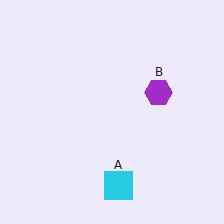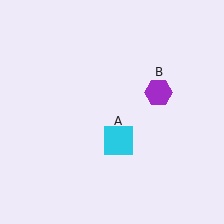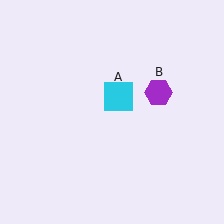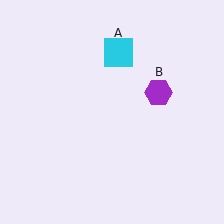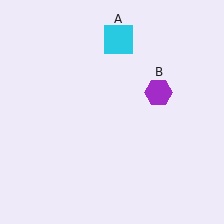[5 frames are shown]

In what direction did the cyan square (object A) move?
The cyan square (object A) moved up.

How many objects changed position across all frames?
1 object changed position: cyan square (object A).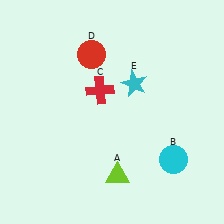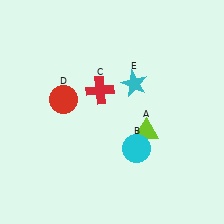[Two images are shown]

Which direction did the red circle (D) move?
The red circle (D) moved down.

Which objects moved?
The objects that moved are: the lime triangle (A), the cyan circle (B), the red circle (D).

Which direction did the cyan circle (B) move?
The cyan circle (B) moved left.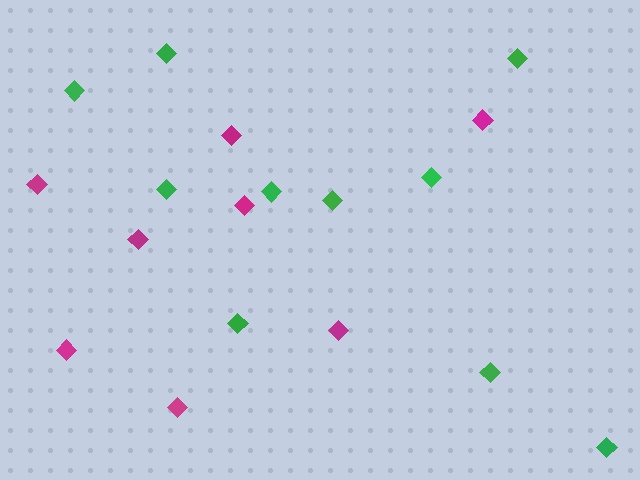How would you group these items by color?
There are 2 groups: one group of green diamonds (10) and one group of magenta diamonds (8).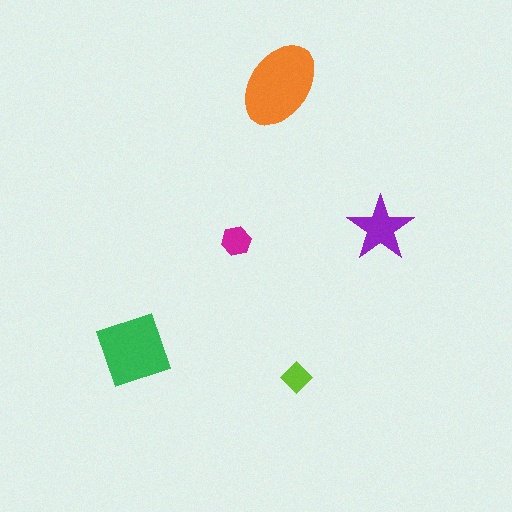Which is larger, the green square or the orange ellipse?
The orange ellipse.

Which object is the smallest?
The lime diamond.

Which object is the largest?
The orange ellipse.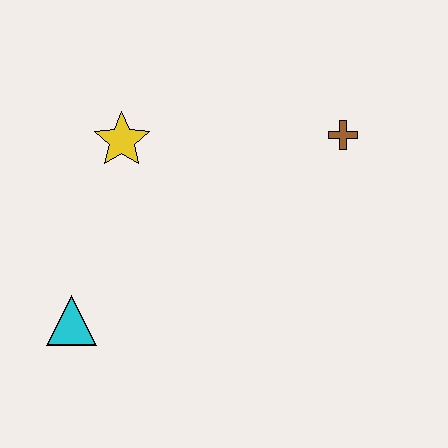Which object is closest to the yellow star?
The cyan triangle is closest to the yellow star.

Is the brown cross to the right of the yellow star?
Yes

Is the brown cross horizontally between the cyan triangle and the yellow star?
No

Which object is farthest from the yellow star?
The brown cross is farthest from the yellow star.